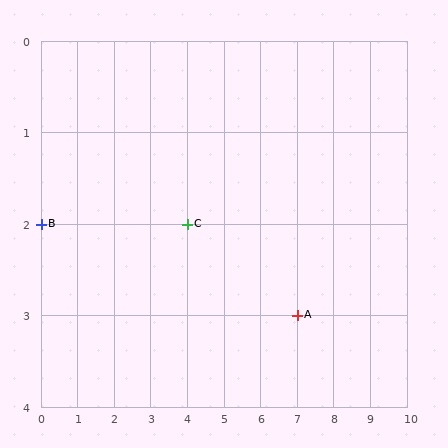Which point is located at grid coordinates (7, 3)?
Point A is at (7, 3).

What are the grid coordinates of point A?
Point A is at grid coordinates (7, 3).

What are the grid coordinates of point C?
Point C is at grid coordinates (4, 2).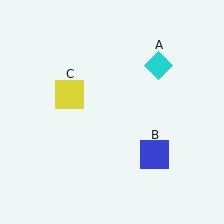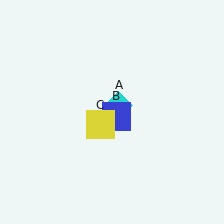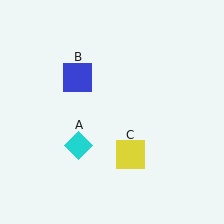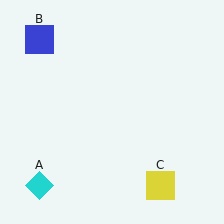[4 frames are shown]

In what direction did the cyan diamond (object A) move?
The cyan diamond (object A) moved down and to the left.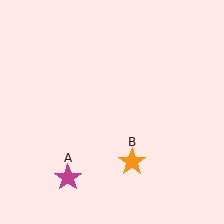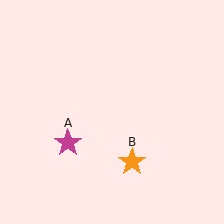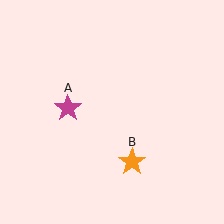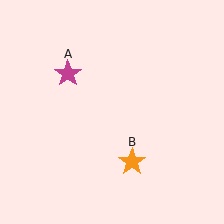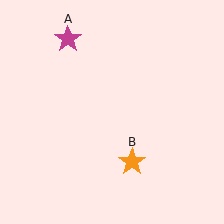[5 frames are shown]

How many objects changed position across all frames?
1 object changed position: magenta star (object A).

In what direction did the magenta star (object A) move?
The magenta star (object A) moved up.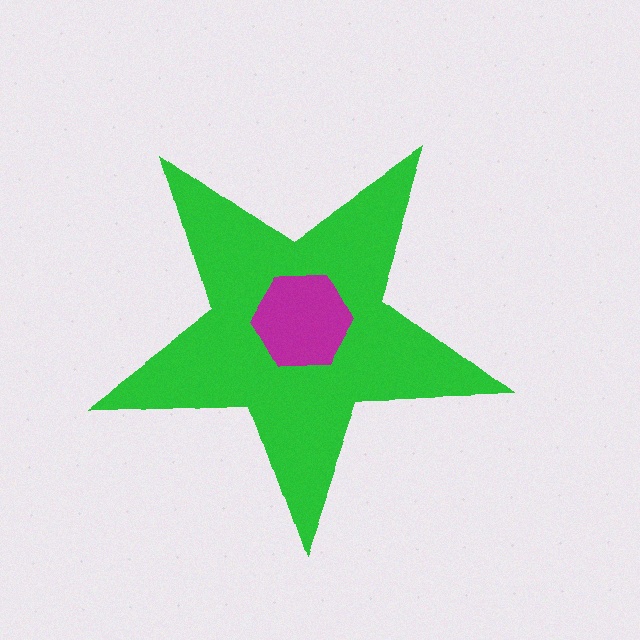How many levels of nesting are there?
2.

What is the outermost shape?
The green star.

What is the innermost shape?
The magenta hexagon.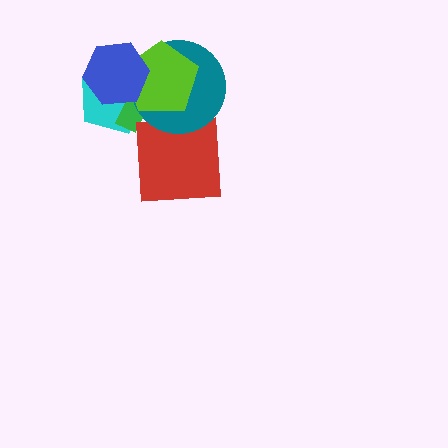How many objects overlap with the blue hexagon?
4 objects overlap with the blue hexagon.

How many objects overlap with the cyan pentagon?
4 objects overlap with the cyan pentagon.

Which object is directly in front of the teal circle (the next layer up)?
The lime pentagon is directly in front of the teal circle.